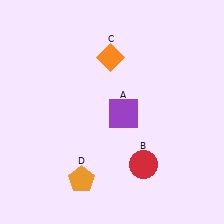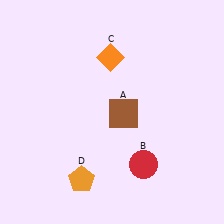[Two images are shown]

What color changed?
The square (A) changed from purple in Image 1 to brown in Image 2.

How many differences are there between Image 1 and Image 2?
There is 1 difference between the two images.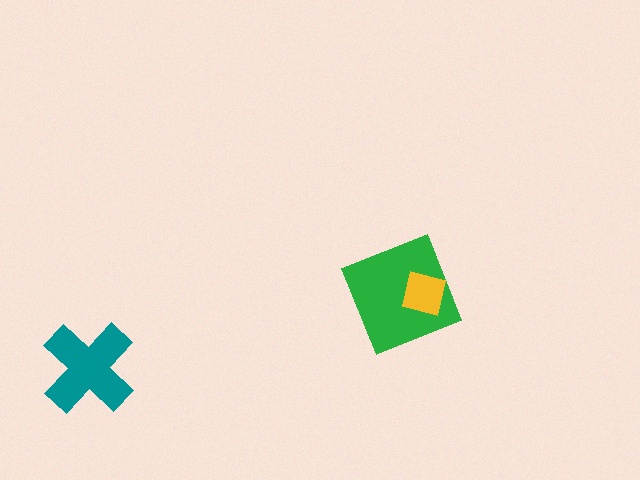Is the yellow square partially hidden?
No, no other shape covers it.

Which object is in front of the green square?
The yellow square is in front of the green square.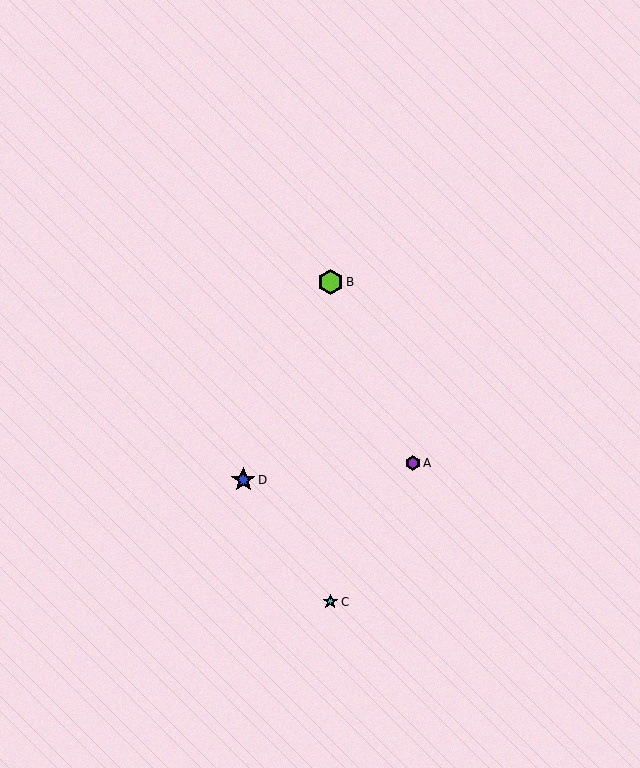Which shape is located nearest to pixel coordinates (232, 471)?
The blue star (labeled D) at (243, 480) is nearest to that location.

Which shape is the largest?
The lime hexagon (labeled B) is the largest.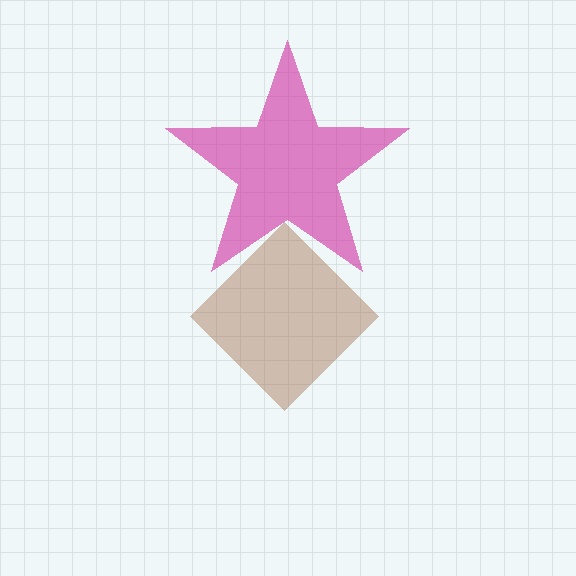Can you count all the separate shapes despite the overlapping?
Yes, there are 2 separate shapes.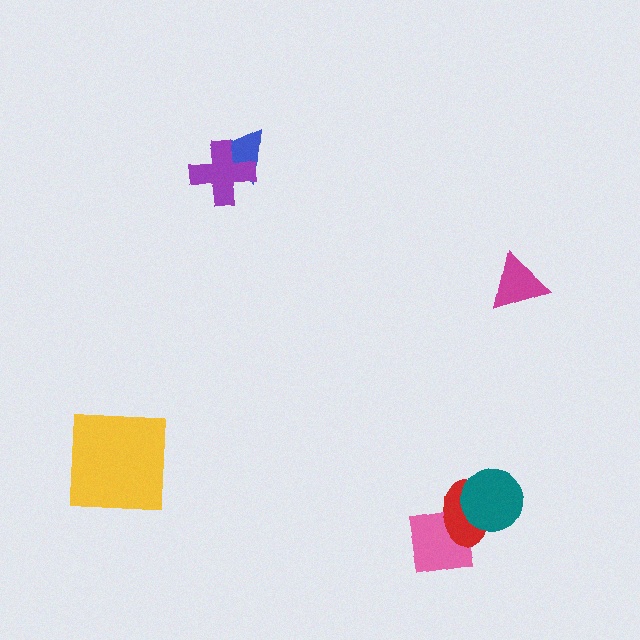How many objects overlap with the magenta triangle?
0 objects overlap with the magenta triangle.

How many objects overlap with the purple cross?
1 object overlaps with the purple cross.